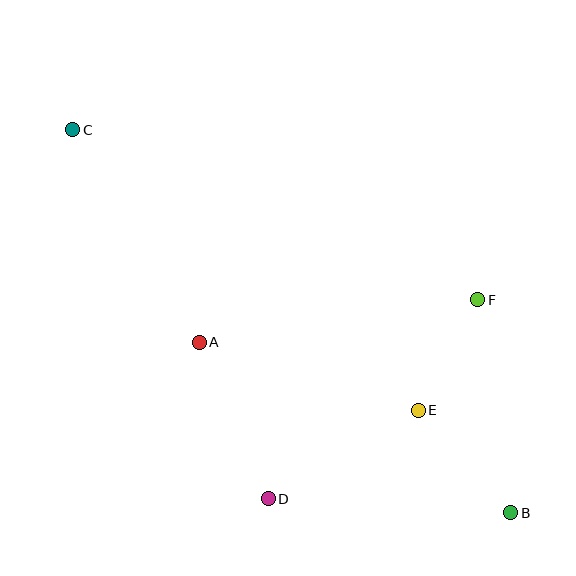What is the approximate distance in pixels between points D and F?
The distance between D and F is approximately 289 pixels.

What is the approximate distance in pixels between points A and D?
The distance between A and D is approximately 171 pixels.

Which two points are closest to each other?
Points E and F are closest to each other.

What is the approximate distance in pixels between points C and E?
The distance between C and E is approximately 445 pixels.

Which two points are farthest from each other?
Points B and C are farthest from each other.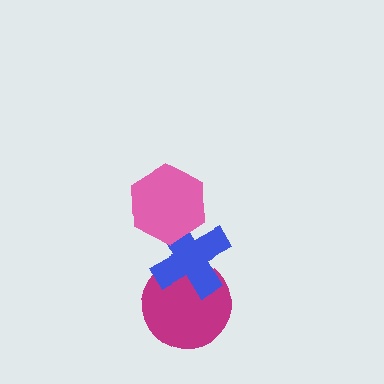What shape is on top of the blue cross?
The pink hexagon is on top of the blue cross.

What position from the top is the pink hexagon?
The pink hexagon is 1st from the top.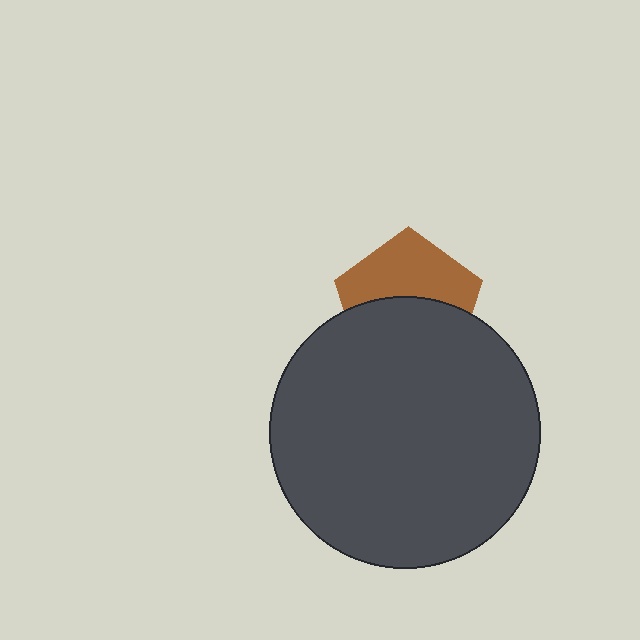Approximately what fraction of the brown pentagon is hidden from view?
Roughly 52% of the brown pentagon is hidden behind the dark gray circle.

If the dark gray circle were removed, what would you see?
You would see the complete brown pentagon.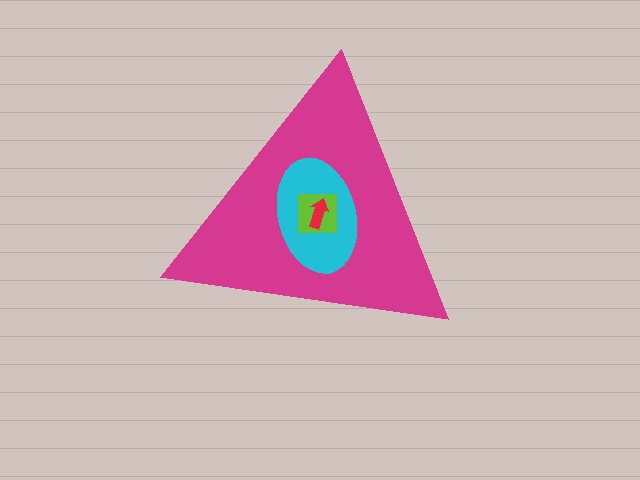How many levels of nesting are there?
4.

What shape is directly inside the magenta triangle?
The cyan ellipse.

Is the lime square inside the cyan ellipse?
Yes.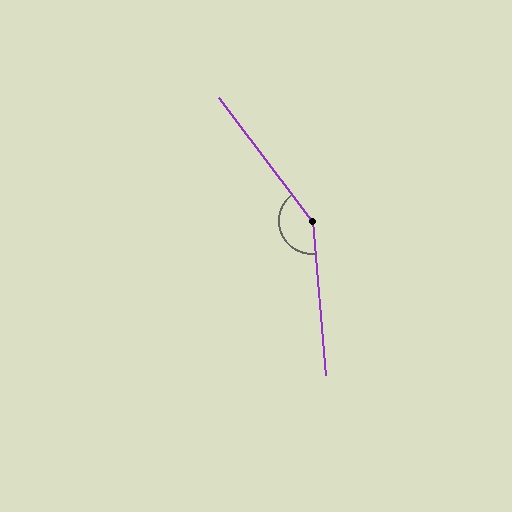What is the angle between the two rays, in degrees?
Approximately 148 degrees.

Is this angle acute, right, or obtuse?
It is obtuse.